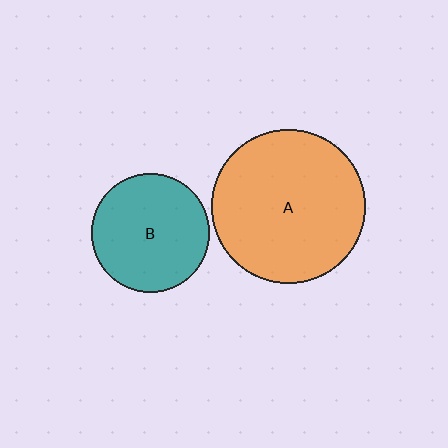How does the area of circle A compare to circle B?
Approximately 1.7 times.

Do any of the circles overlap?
No, none of the circles overlap.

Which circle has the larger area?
Circle A (orange).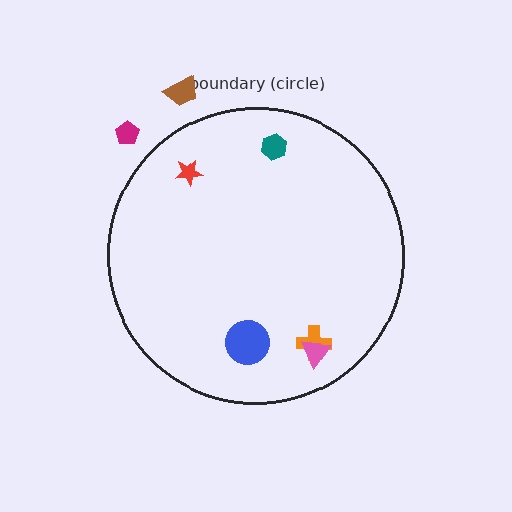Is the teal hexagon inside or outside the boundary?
Inside.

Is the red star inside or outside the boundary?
Inside.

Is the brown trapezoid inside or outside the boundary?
Outside.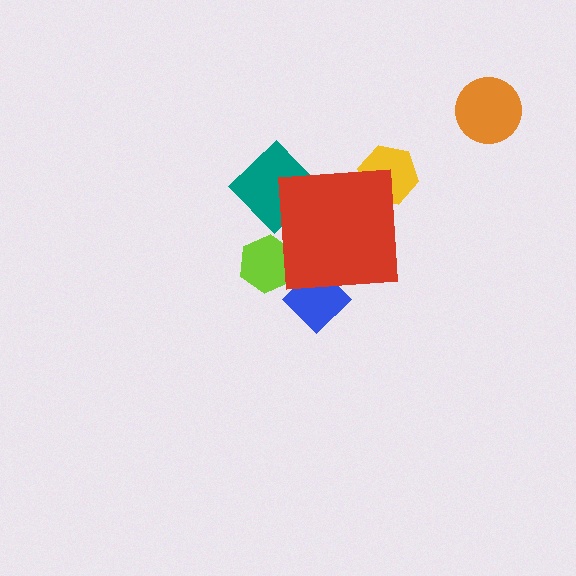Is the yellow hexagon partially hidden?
Yes, the yellow hexagon is partially hidden behind the red square.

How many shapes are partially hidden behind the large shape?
4 shapes are partially hidden.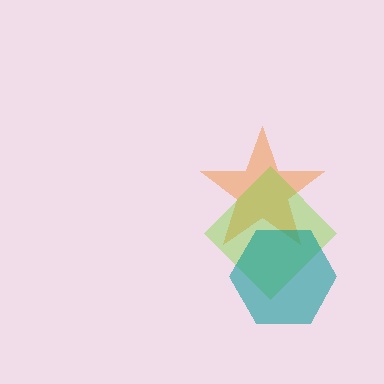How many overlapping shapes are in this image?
There are 3 overlapping shapes in the image.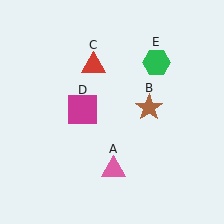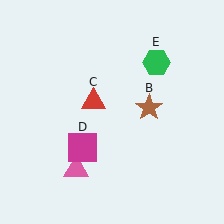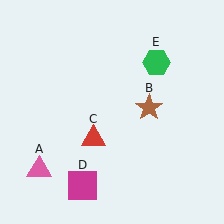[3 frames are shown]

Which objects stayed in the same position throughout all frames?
Brown star (object B) and green hexagon (object E) remained stationary.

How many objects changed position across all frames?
3 objects changed position: pink triangle (object A), red triangle (object C), magenta square (object D).